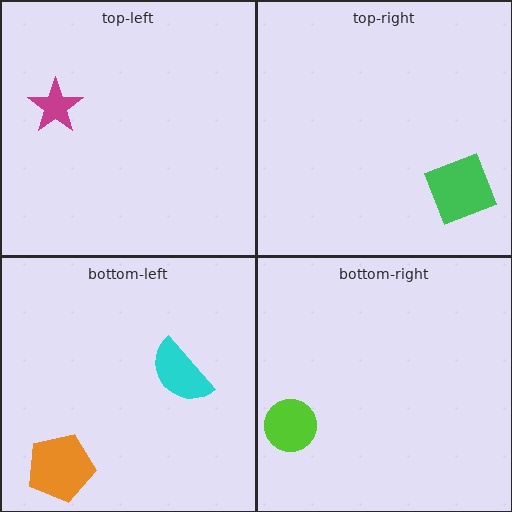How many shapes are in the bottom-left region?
2.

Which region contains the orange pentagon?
The bottom-left region.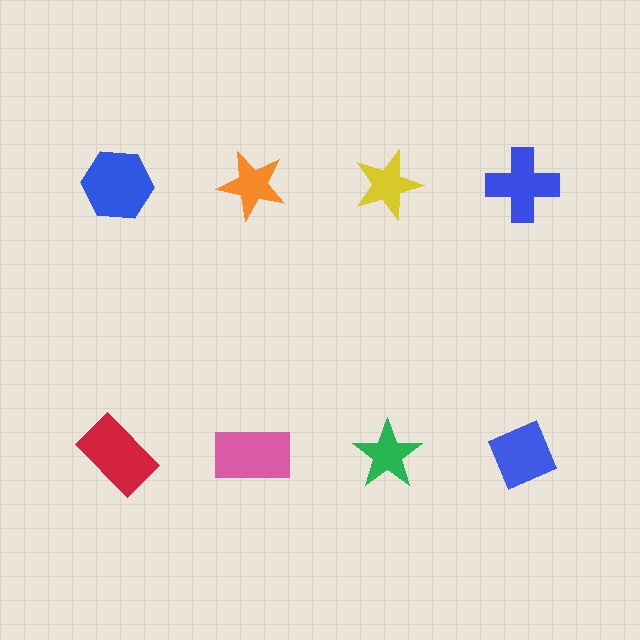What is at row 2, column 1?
A red rectangle.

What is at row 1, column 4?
A blue cross.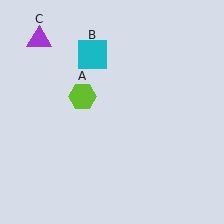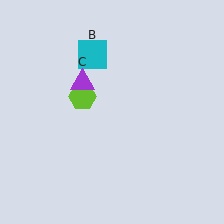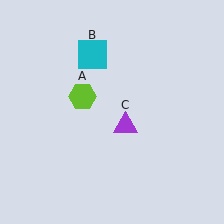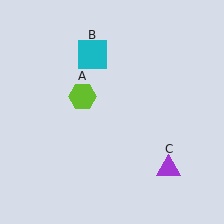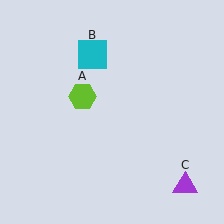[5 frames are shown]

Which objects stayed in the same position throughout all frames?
Lime hexagon (object A) and cyan square (object B) remained stationary.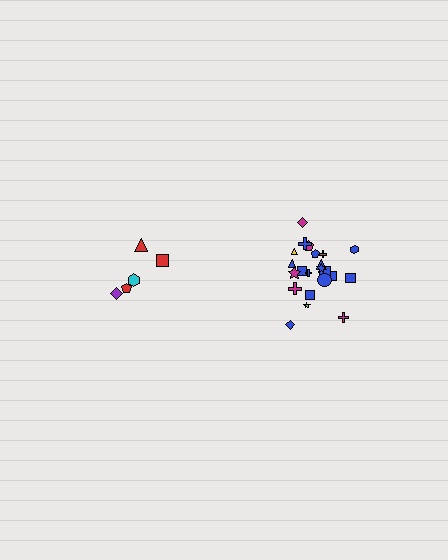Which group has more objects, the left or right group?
The right group.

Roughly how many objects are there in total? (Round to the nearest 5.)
Roughly 25 objects in total.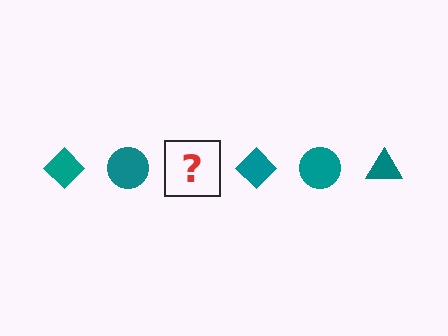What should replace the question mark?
The question mark should be replaced with a teal triangle.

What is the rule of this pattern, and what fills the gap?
The rule is that the pattern cycles through diamond, circle, triangle shapes in teal. The gap should be filled with a teal triangle.